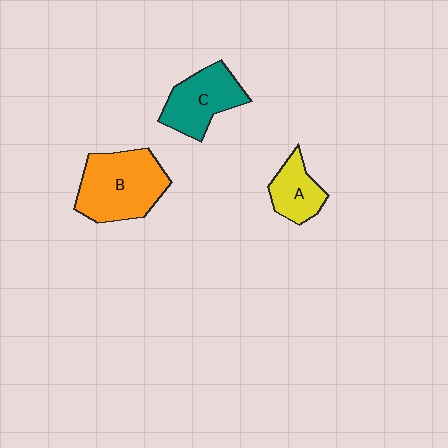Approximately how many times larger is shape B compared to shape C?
Approximately 1.4 times.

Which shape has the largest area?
Shape B (orange).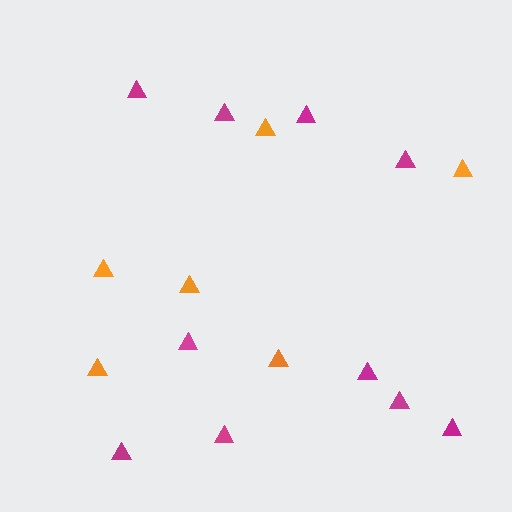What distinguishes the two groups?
There are 2 groups: one group of magenta triangles (10) and one group of orange triangles (6).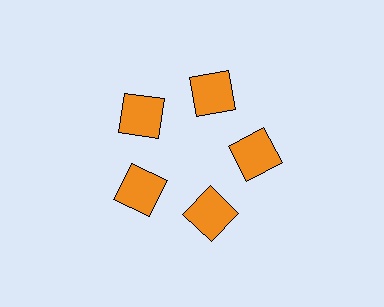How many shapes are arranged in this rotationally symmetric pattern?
There are 5 shapes, arranged in 5 groups of 1.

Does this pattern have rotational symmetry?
Yes, this pattern has 5-fold rotational symmetry. It looks the same after rotating 72 degrees around the center.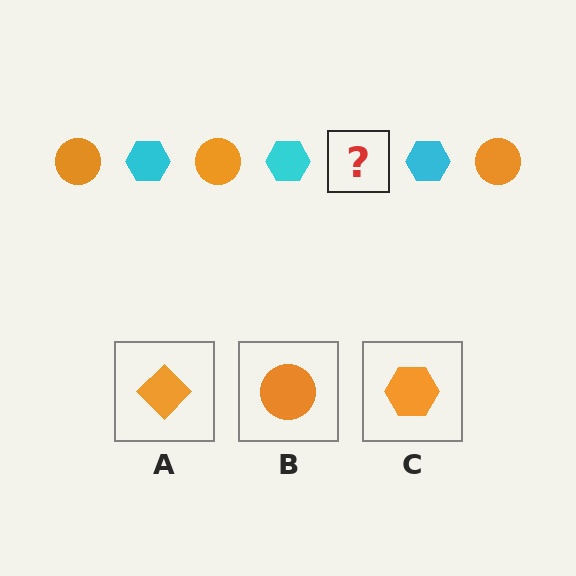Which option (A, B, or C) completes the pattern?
B.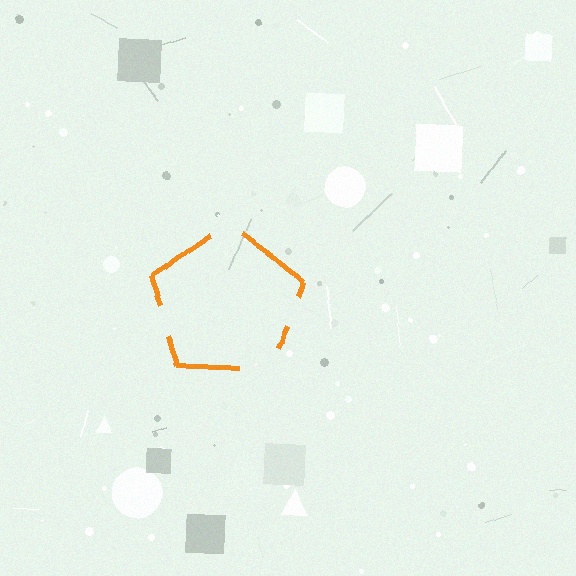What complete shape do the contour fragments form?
The contour fragments form a pentagon.